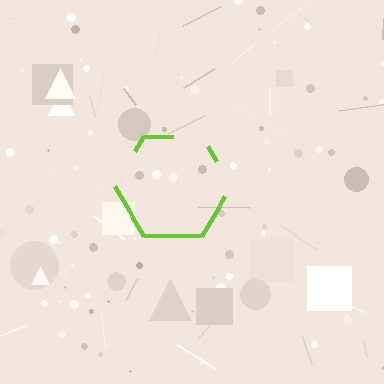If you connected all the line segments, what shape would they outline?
They would outline a hexagon.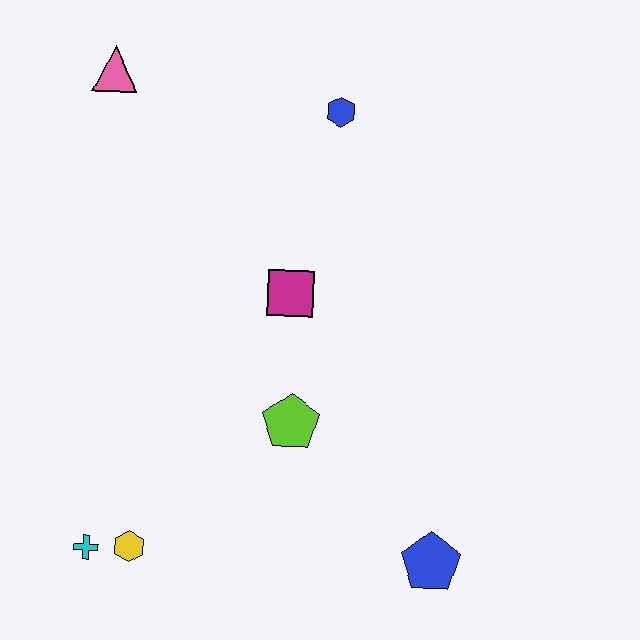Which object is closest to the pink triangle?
The blue hexagon is closest to the pink triangle.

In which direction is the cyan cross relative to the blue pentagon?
The cyan cross is to the left of the blue pentagon.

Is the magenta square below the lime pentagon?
No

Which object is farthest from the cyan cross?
The blue hexagon is farthest from the cyan cross.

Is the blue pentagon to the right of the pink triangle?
Yes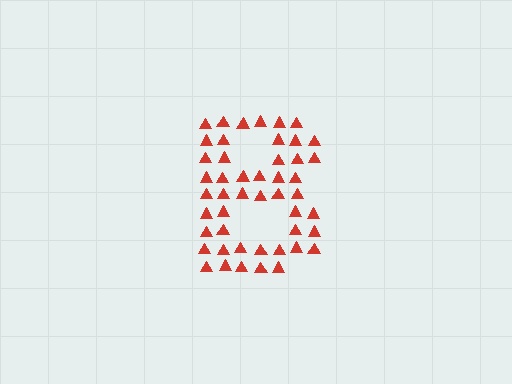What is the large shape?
The large shape is the letter B.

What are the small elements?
The small elements are triangles.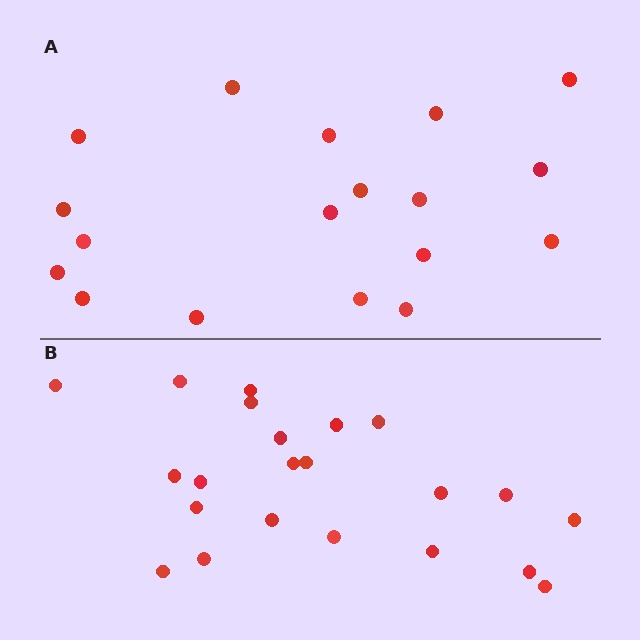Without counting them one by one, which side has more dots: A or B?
Region B (the bottom region) has more dots.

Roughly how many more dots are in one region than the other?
Region B has about 4 more dots than region A.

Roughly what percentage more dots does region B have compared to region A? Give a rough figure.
About 20% more.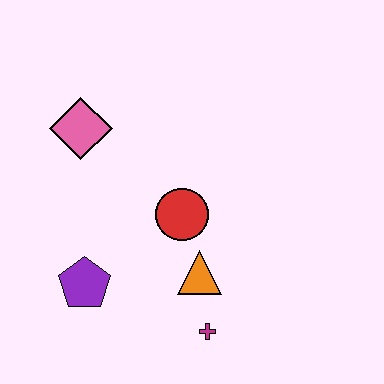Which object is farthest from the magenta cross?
The pink diamond is farthest from the magenta cross.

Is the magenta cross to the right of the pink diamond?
Yes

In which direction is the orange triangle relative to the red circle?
The orange triangle is below the red circle.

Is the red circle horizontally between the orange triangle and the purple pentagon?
Yes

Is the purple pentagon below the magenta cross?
No